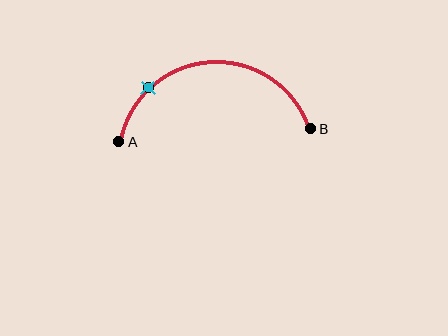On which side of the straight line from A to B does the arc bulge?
The arc bulges above the straight line connecting A and B.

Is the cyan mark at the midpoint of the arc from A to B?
No. The cyan mark lies on the arc but is closer to endpoint A. The arc midpoint would be at the point on the curve equidistant along the arc from both A and B.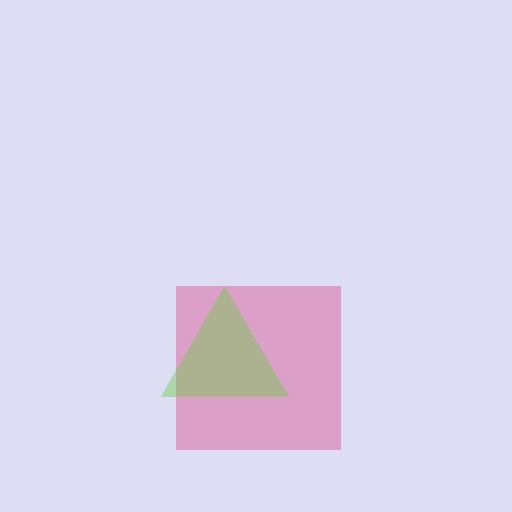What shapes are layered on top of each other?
The layered shapes are: a pink square, a lime triangle.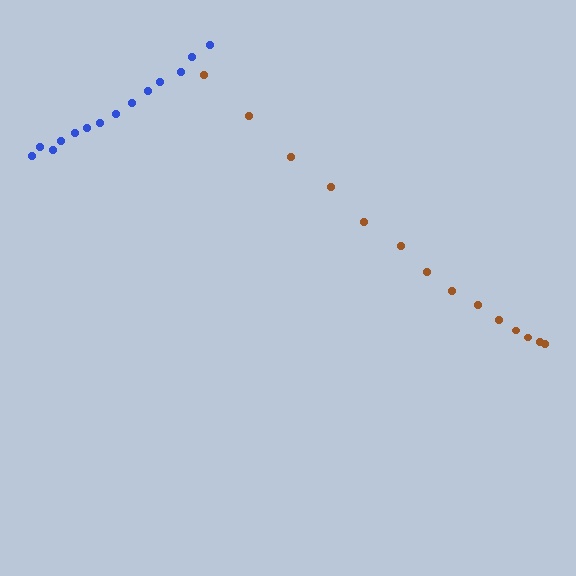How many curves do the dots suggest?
There are 2 distinct paths.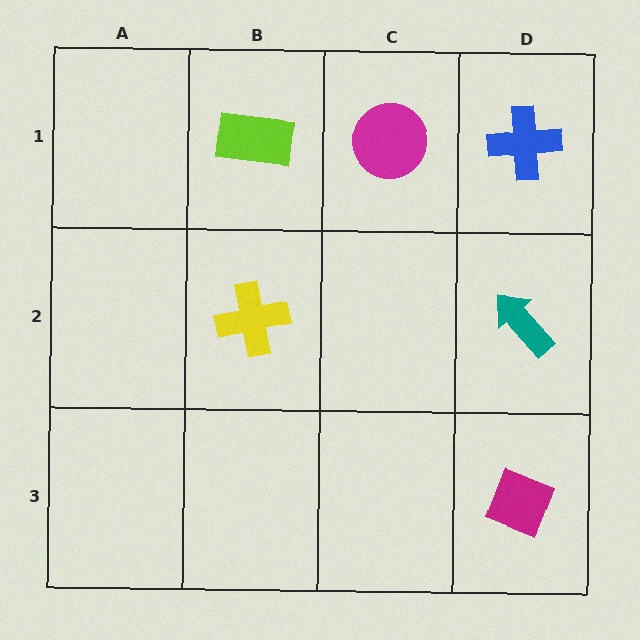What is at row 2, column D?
A teal arrow.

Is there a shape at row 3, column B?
No, that cell is empty.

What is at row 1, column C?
A magenta circle.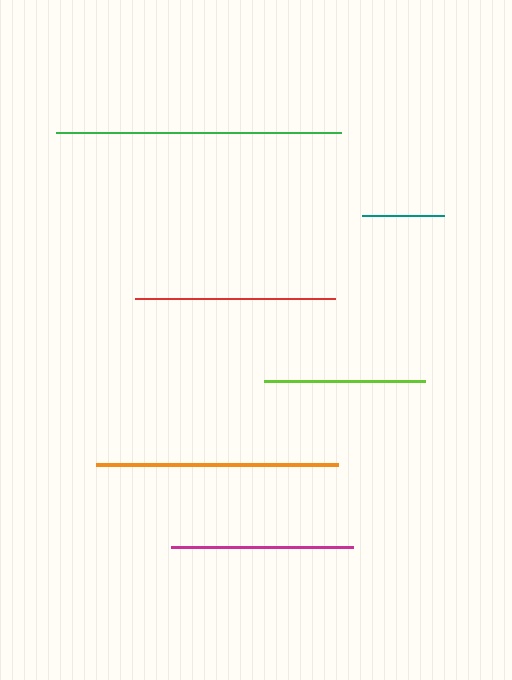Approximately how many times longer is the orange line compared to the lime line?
The orange line is approximately 1.5 times the length of the lime line.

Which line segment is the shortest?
The teal line is the shortest at approximately 83 pixels.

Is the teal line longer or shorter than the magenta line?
The magenta line is longer than the teal line.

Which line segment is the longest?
The green line is the longest at approximately 285 pixels.